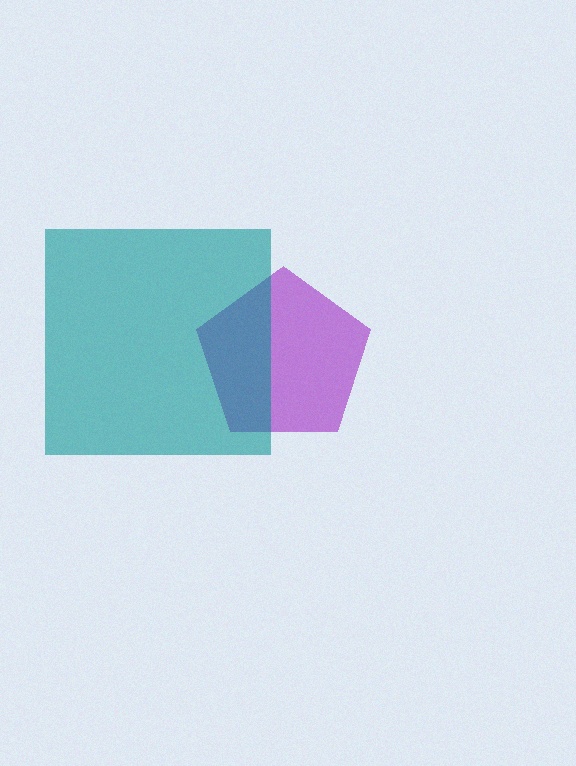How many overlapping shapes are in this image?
There are 2 overlapping shapes in the image.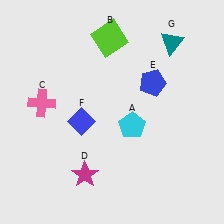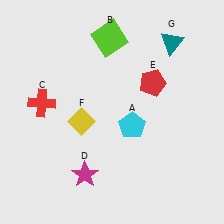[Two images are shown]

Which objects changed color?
C changed from pink to red. E changed from blue to red. F changed from blue to yellow.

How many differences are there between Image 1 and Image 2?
There are 3 differences between the two images.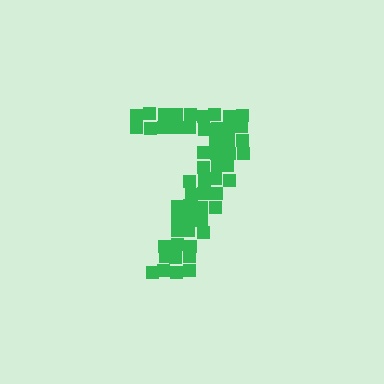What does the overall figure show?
The overall figure shows the digit 7.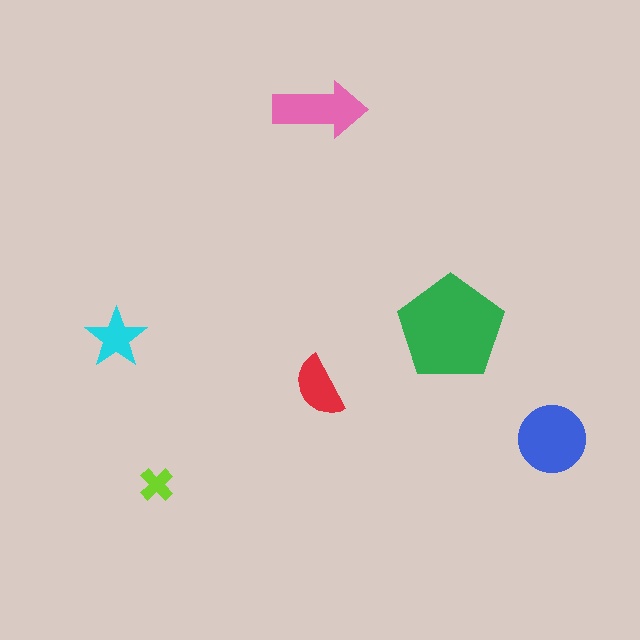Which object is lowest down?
The lime cross is bottommost.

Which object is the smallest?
The lime cross.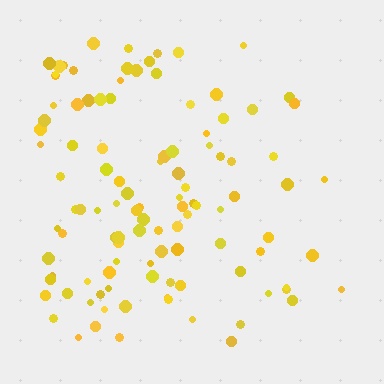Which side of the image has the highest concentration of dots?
The left.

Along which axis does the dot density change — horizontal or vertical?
Horizontal.